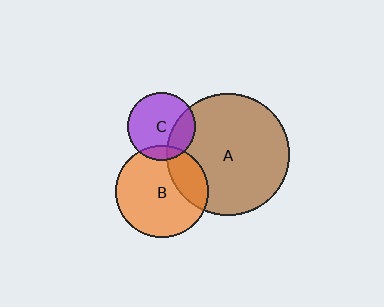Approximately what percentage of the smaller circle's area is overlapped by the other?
Approximately 15%.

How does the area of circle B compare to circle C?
Approximately 1.9 times.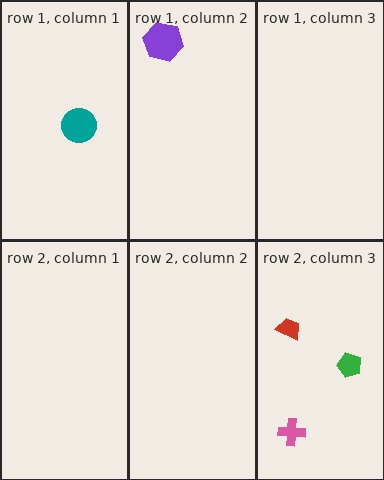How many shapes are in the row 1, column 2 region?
1.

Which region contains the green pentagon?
The row 2, column 3 region.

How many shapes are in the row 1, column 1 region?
2.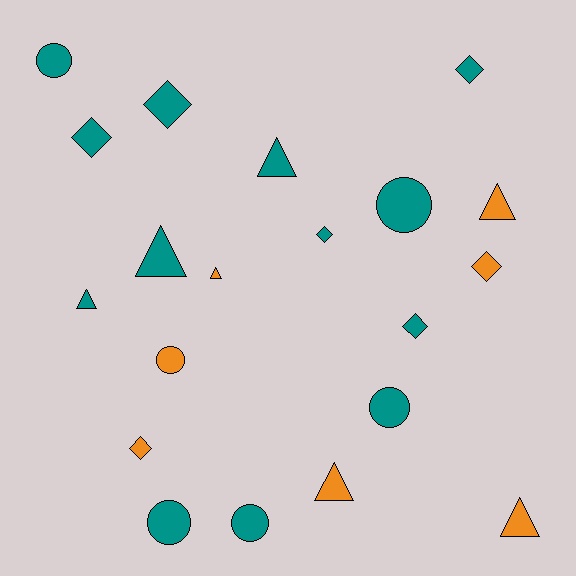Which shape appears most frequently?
Triangle, with 7 objects.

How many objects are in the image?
There are 20 objects.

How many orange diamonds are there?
There are 2 orange diamonds.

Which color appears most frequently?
Teal, with 13 objects.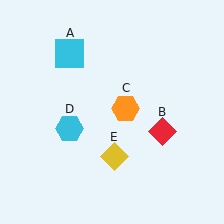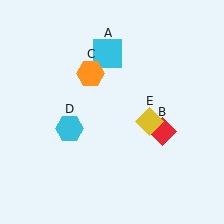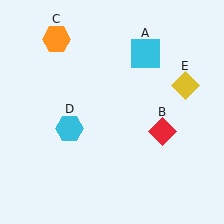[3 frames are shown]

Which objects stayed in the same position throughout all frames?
Red diamond (object B) and cyan hexagon (object D) remained stationary.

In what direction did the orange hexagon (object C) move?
The orange hexagon (object C) moved up and to the left.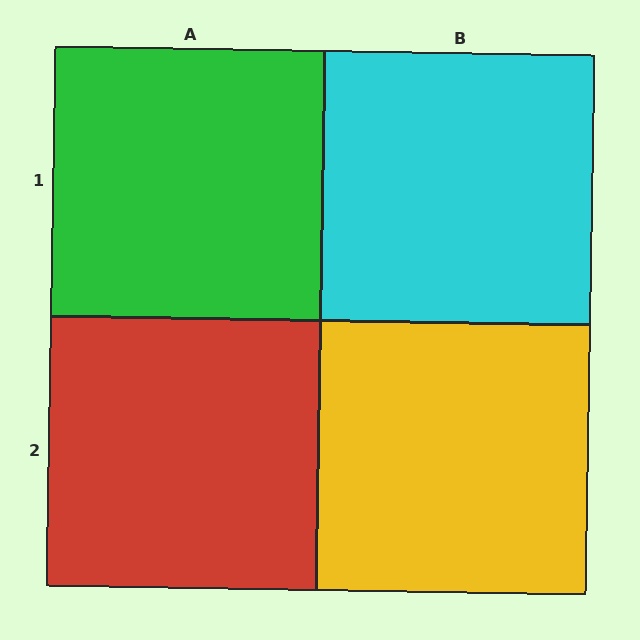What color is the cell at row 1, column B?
Cyan.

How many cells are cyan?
1 cell is cyan.